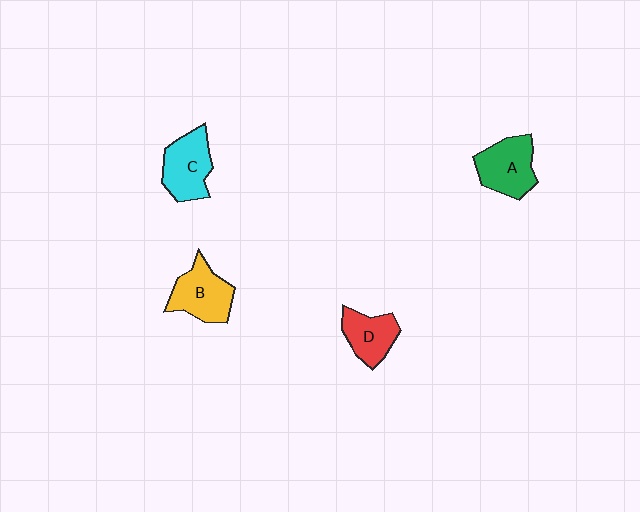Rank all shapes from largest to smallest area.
From largest to smallest: A (green), C (cyan), B (yellow), D (red).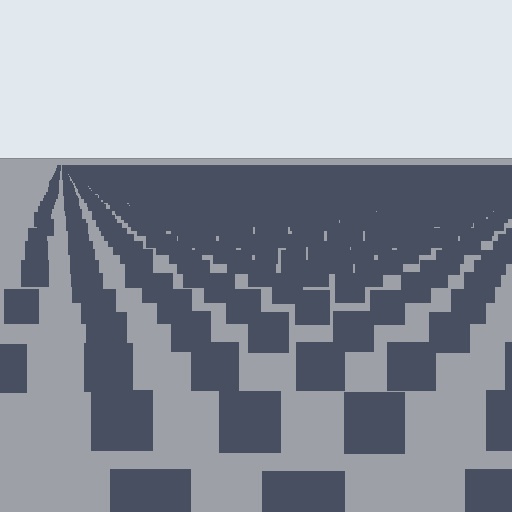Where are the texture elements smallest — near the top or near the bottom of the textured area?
Near the top.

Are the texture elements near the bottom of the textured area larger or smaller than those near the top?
Larger. Near the bottom, elements are closer to the viewer and appear at a bigger on-screen size.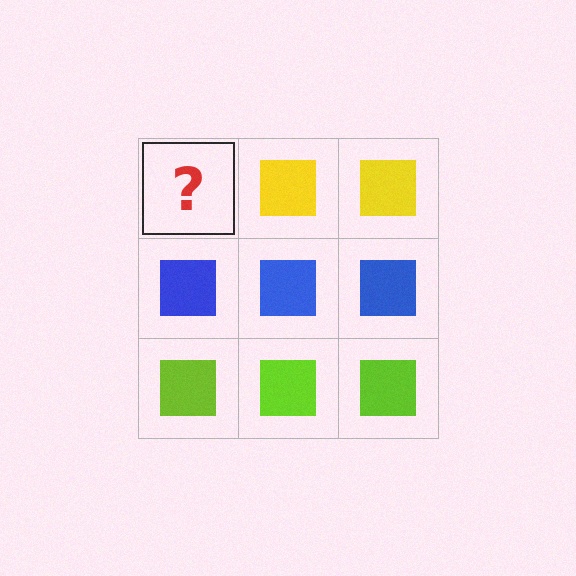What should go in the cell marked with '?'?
The missing cell should contain a yellow square.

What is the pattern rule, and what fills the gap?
The rule is that each row has a consistent color. The gap should be filled with a yellow square.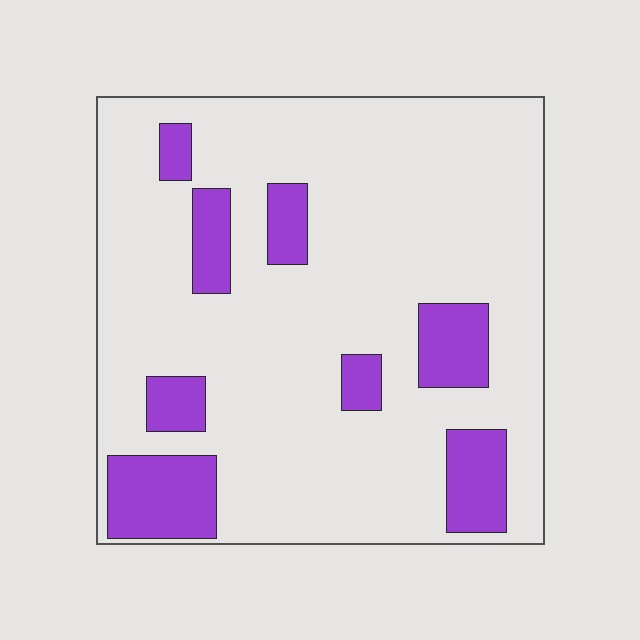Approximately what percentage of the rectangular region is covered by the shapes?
Approximately 20%.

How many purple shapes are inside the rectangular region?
8.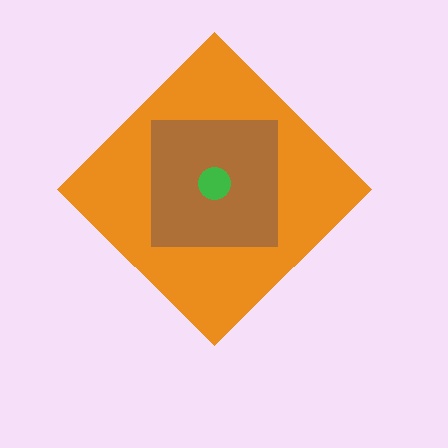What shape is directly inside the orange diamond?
The brown square.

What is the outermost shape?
The orange diamond.